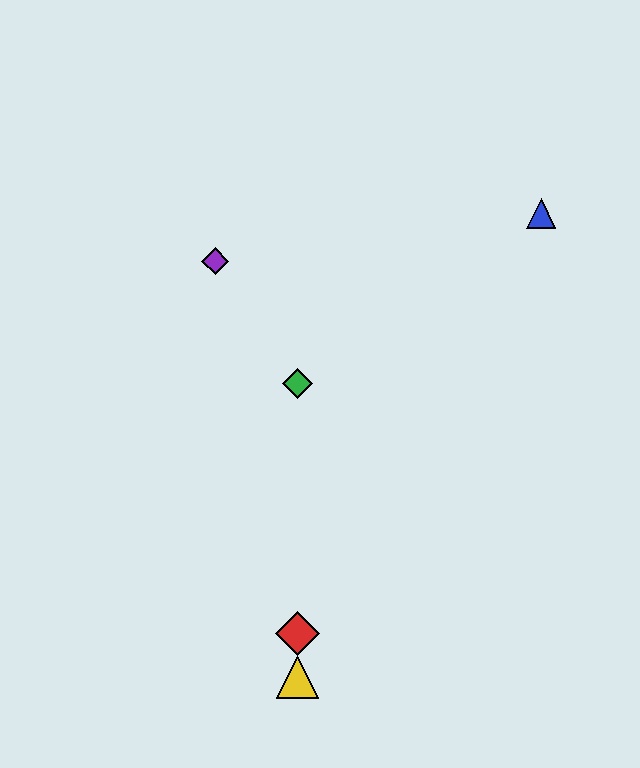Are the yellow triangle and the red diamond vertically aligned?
Yes, both are at x≈298.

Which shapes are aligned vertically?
The red diamond, the green diamond, the yellow triangle are aligned vertically.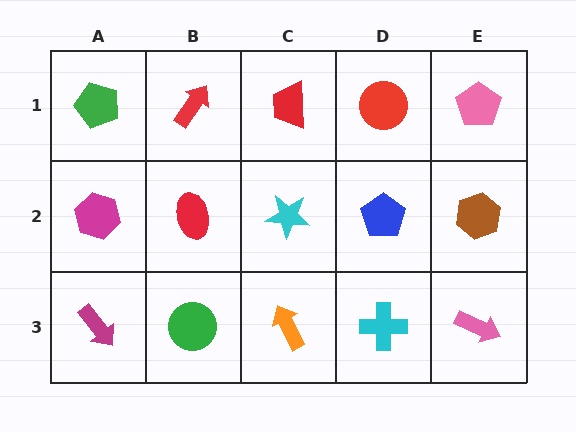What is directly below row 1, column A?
A magenta hexagon.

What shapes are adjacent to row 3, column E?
A brown hexagon (row 2, column E), a cyan cross (row 3, column D).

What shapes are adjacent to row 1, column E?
A brown hexagon (row 2, column E), a red circle (row 1, column D).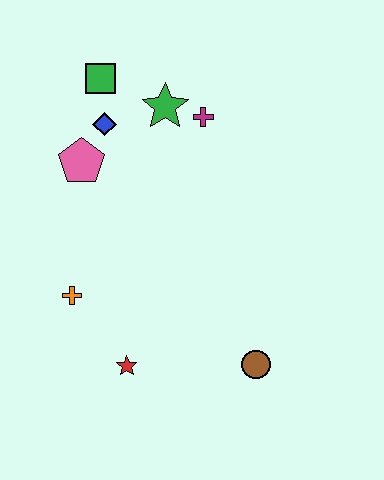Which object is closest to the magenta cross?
The green star is closest to the magenta cross.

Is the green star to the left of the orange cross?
No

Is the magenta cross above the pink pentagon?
Yes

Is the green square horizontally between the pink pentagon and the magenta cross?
Yes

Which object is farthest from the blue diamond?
The brown circle is farthest from the blue diamond.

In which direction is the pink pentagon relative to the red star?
The pink pentagon is above the red star.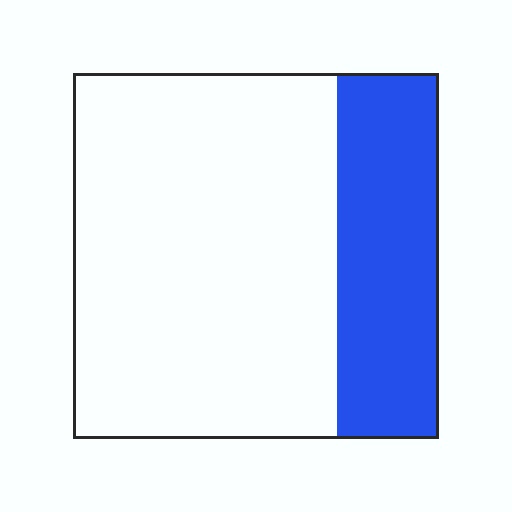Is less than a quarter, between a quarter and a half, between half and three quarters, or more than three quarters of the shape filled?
Between a quarter and a half.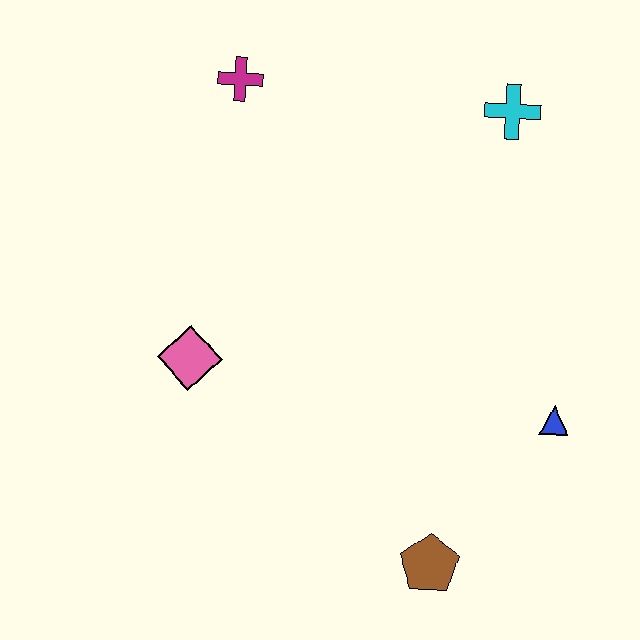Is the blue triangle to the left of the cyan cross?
No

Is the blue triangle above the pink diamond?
No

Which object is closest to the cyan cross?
The magenta cross is closest to the cyan cross.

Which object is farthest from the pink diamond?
The cyan cross is farthest from the pink diamond.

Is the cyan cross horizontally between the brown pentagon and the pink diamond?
No